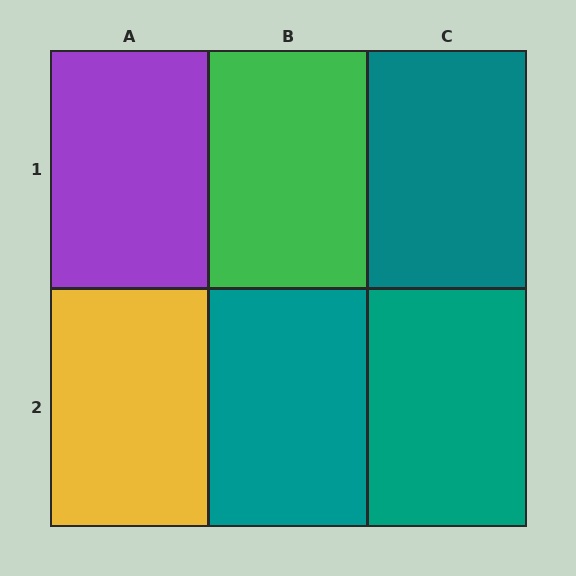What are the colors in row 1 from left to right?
Purple, green, teal.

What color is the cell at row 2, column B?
Teal.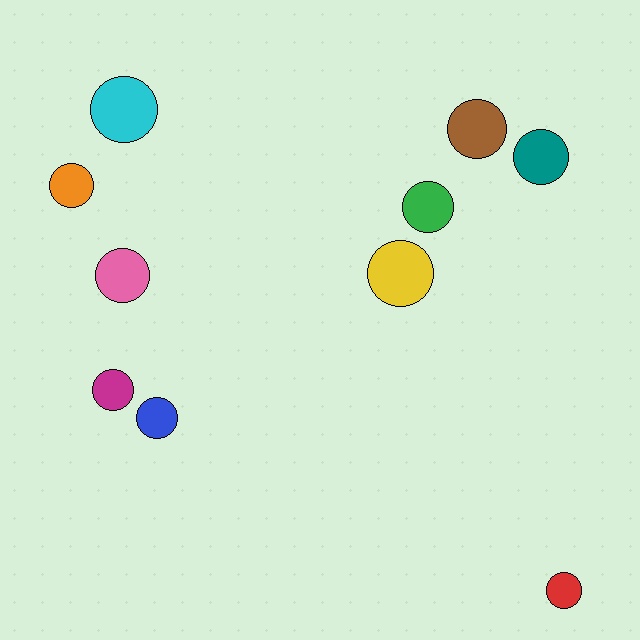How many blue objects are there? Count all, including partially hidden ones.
There is 1 blue object.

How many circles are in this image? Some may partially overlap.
There are 10 circles.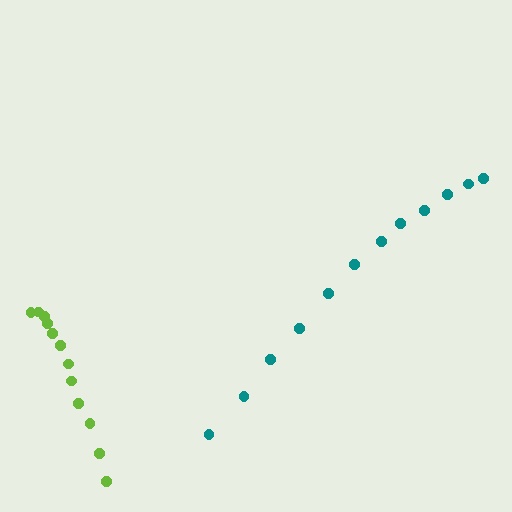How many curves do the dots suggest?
There are 2 distinct paths.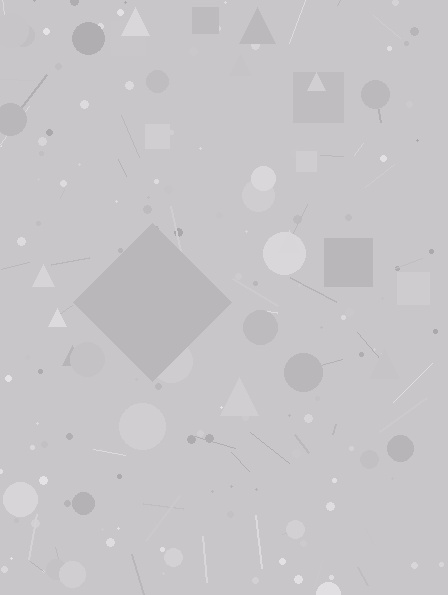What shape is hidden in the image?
A diamond is hidden in the image.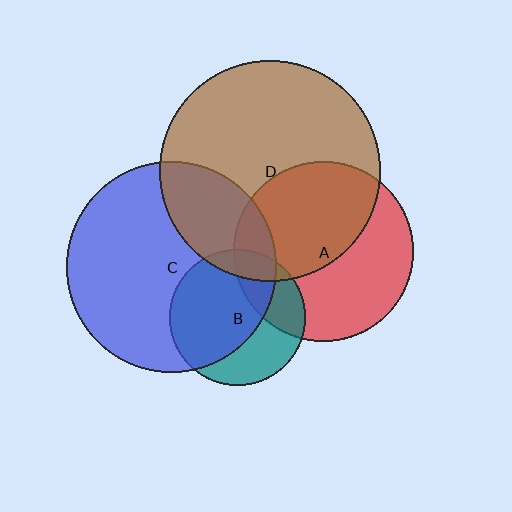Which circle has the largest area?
Circle D (brown).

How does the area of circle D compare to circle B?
Approximately 2.6 times.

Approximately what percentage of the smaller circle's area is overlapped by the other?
Approximately 25%.